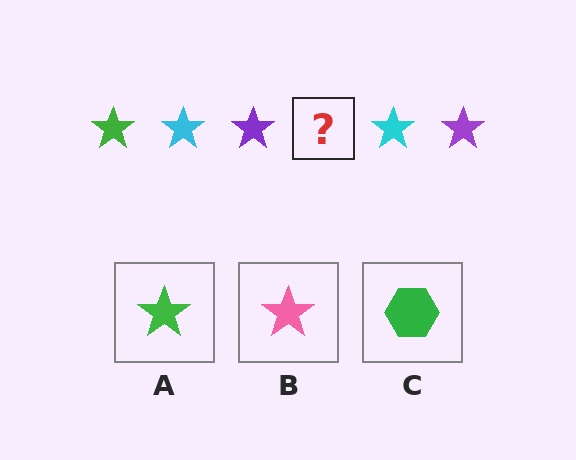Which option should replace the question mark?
Option A.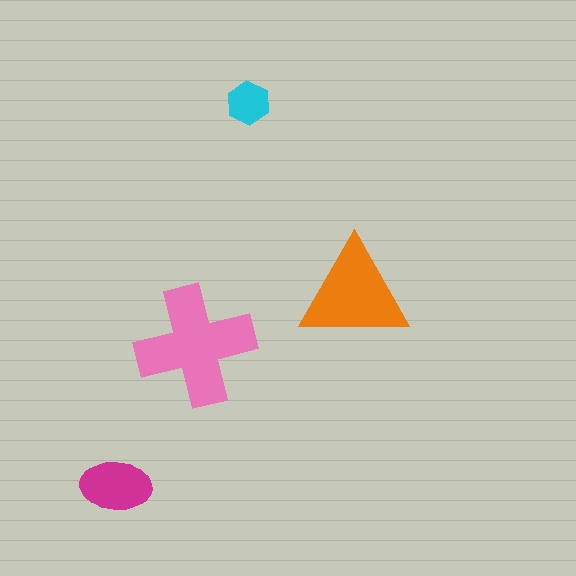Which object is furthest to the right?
The orange triangle is rightmost.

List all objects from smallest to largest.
The cyan hexagon, the magenta ellipse, the orange triangle, the pink cross.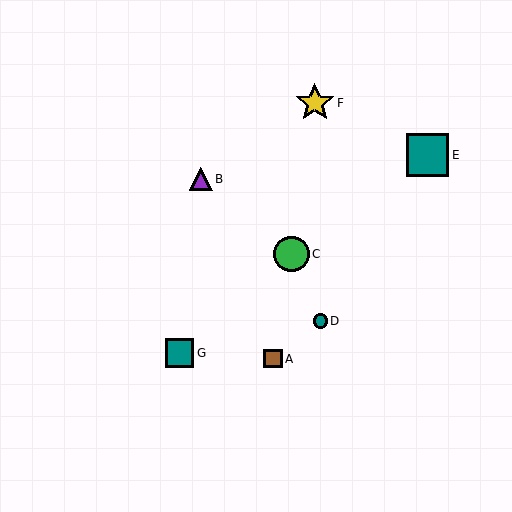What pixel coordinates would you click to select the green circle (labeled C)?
Click at (291, 254) to select the green circle C.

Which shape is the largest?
The teal square (labeled E) is the largest.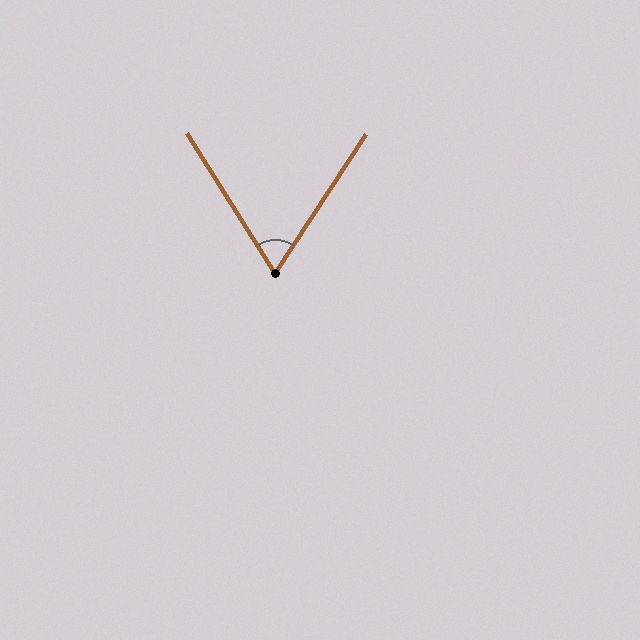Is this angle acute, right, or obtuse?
It is acute.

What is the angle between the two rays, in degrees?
Approximately 66 degrees.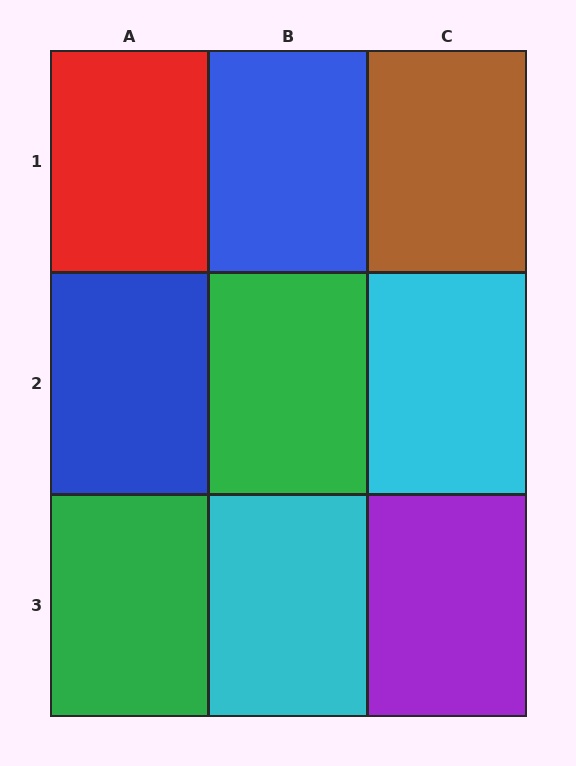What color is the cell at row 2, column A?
Blue.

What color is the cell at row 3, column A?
Green.